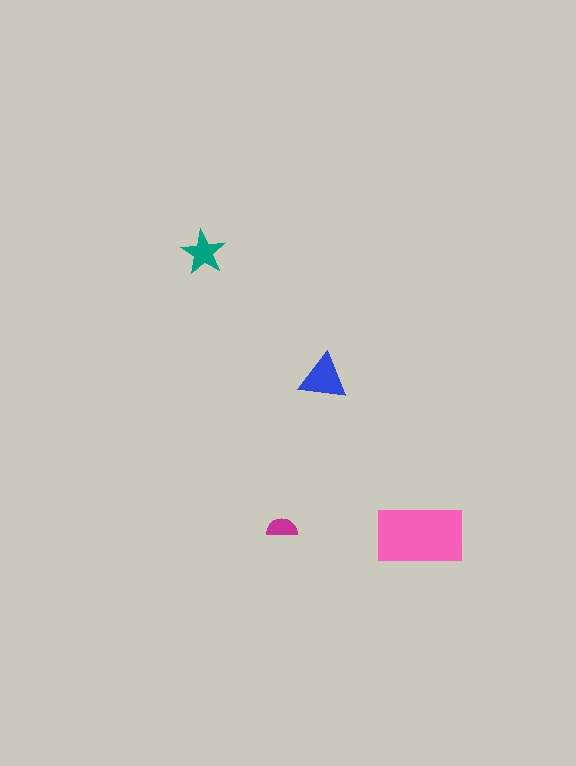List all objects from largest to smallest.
The pink rectangle, the blue triangle, the teal star, the magenta semicircle.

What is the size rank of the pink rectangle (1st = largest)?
1st.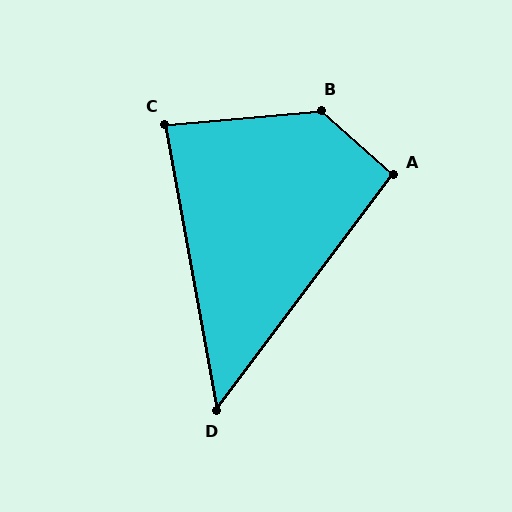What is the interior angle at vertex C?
Approximately 85 degrees (approximately right).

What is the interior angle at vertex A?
Approximately 95 degrees (approximately right).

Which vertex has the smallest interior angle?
D, at approximately 47 degrees.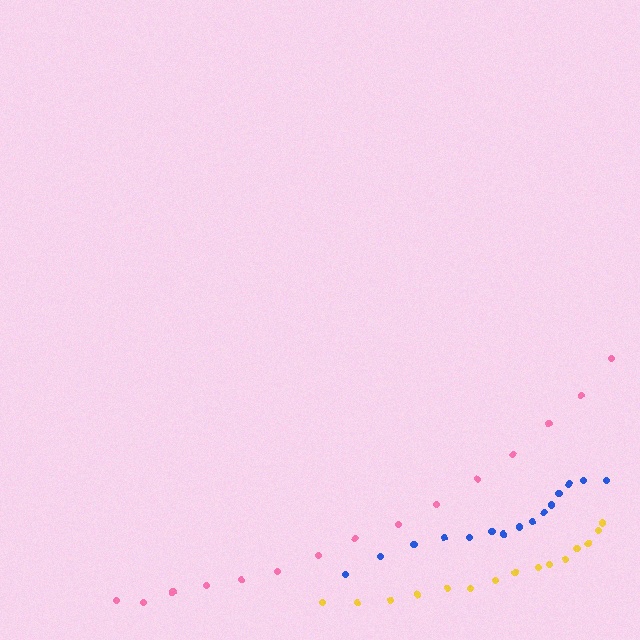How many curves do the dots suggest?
There are 3 distinct paths.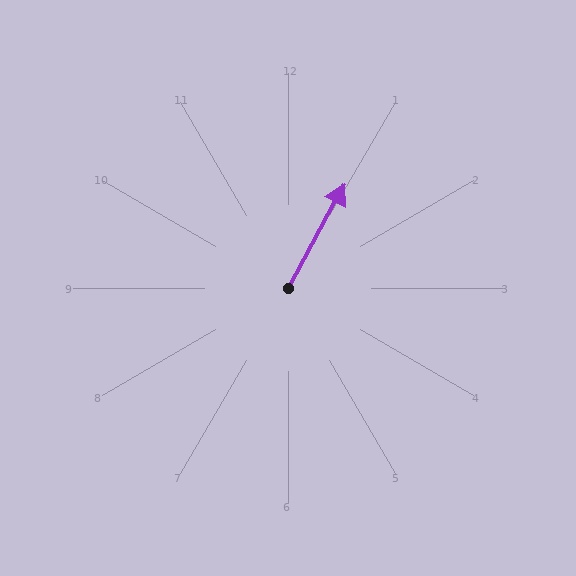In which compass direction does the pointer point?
Northeast.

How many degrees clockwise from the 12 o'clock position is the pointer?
Approximately 28 degrees.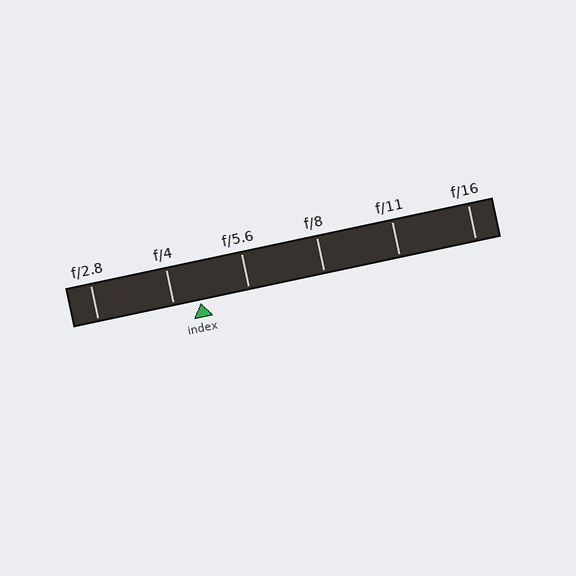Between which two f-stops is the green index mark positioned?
The index mark is between f/4 and f/5.6.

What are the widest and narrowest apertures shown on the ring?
The widest aperture shown is f/2.8 and the narrowest is f/16.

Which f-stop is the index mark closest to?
The index mark is closest to f/4.